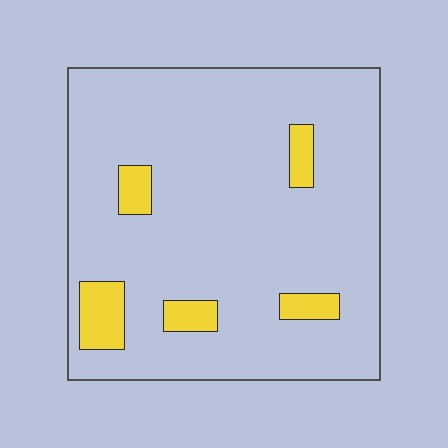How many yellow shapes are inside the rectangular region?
5.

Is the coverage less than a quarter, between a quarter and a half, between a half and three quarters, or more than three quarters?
Less than a quarter.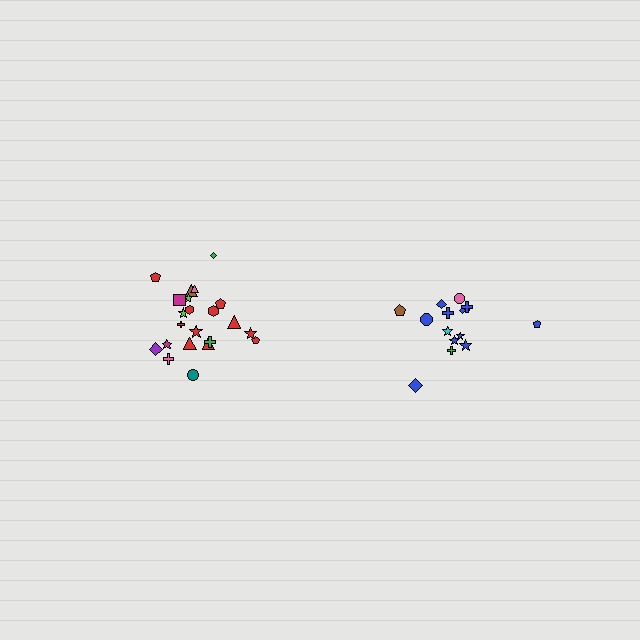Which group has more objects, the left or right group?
The left group.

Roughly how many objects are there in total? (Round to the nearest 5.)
Roughly 35 objects in total.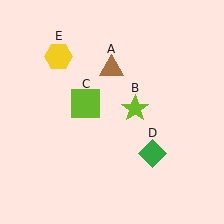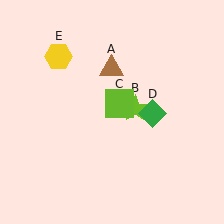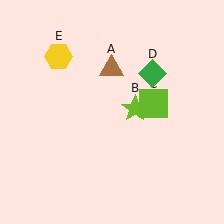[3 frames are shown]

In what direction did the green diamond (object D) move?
The green diamond (object D) moved up.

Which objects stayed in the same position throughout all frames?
Brown triangle (object A) and lime star (object B) and yellow hexagon (object E) remained stationary.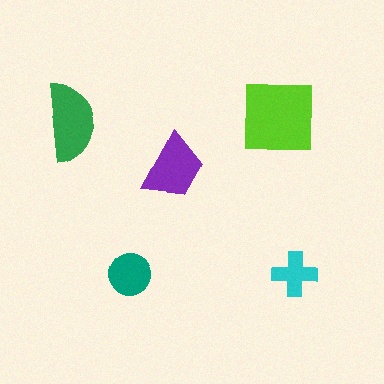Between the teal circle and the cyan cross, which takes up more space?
The teal circle.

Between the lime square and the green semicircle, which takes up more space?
The lime square.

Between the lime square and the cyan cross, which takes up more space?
The lime square.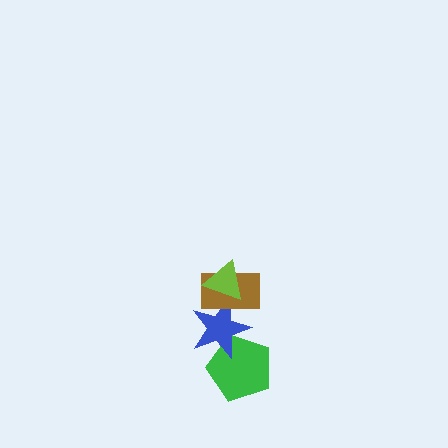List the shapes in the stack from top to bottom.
From top to bottom: the lime triangle, the brown rectangle, the blue star, the green pentagon.